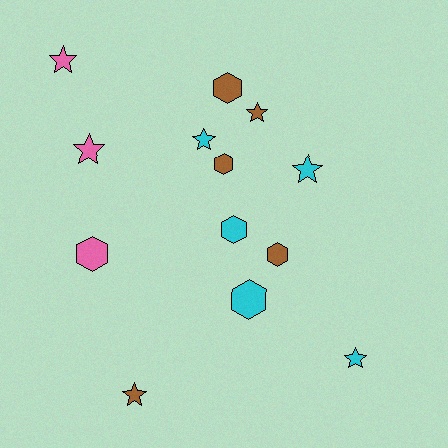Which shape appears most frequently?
Star, with 7 objects.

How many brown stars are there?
There are 2 brown stars.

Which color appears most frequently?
Brown, with 5 objects.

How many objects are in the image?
There are 13 objects.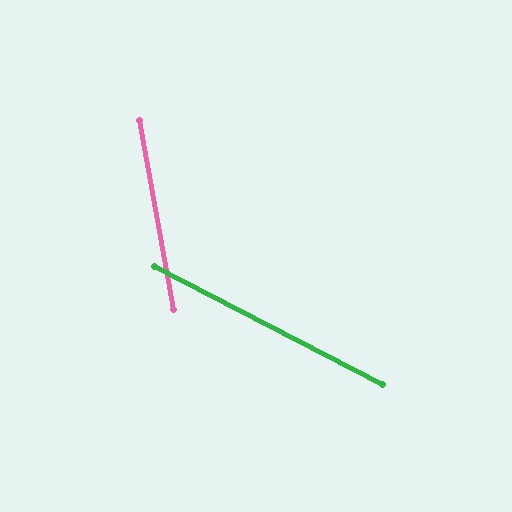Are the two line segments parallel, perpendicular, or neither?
Neither parallel nor perpendicular — they differ by about 53°.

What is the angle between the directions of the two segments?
Approximately 53 degrees.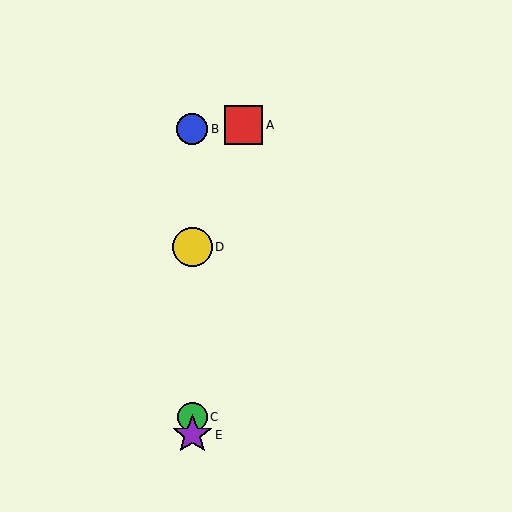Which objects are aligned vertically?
Objects B, C, D, E are aligned vertically.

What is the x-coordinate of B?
Object B is at x≈192.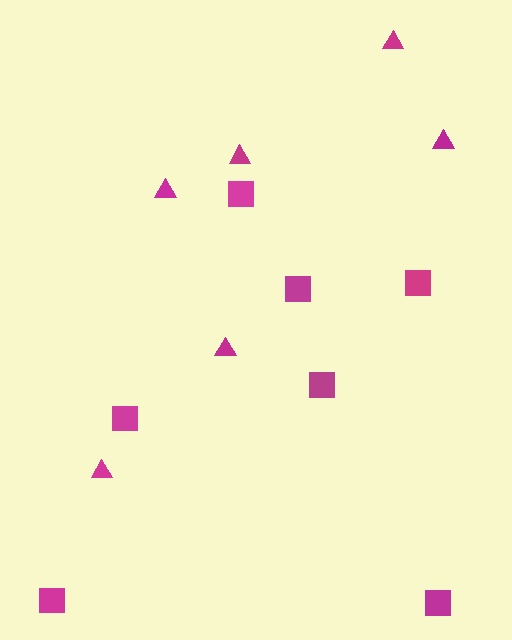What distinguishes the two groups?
There are 2 groups: one group of squares (7) and one group of triangles (6).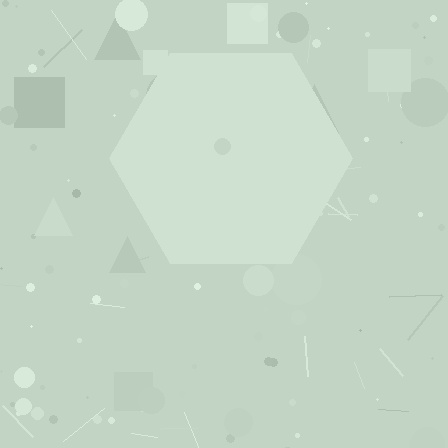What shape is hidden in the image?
A hexagon is hidden in the image.